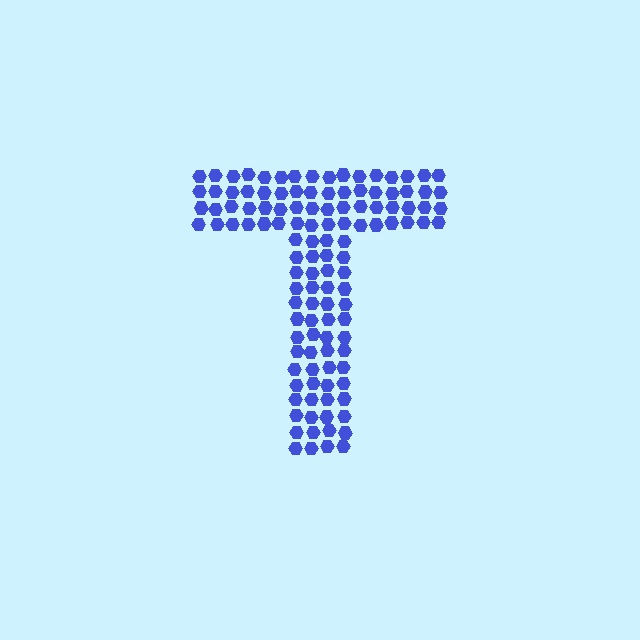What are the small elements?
The small elements are hexagons.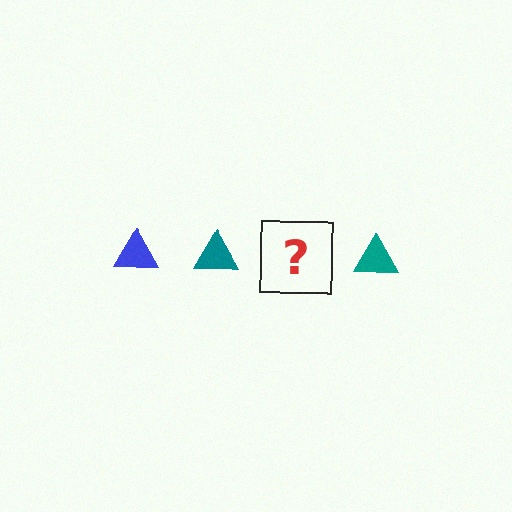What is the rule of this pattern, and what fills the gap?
The rule is that the pattern cycles through blue, teal triangles. The gap should be filled with a blue triangle.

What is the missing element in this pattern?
The missing element is a blue triangle.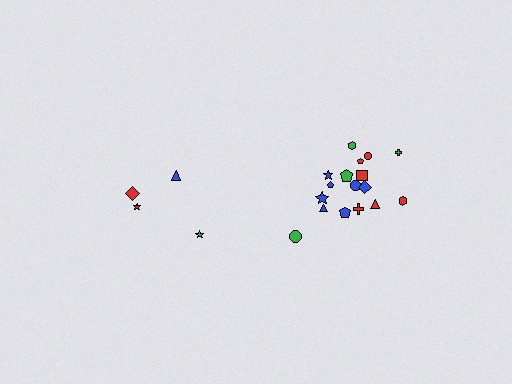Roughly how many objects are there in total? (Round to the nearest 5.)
Roughly 20 objects in total.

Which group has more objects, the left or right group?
The right group.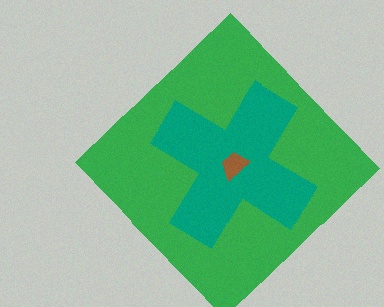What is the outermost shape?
The green diamond.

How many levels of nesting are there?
3.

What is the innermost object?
The brown trapezoid.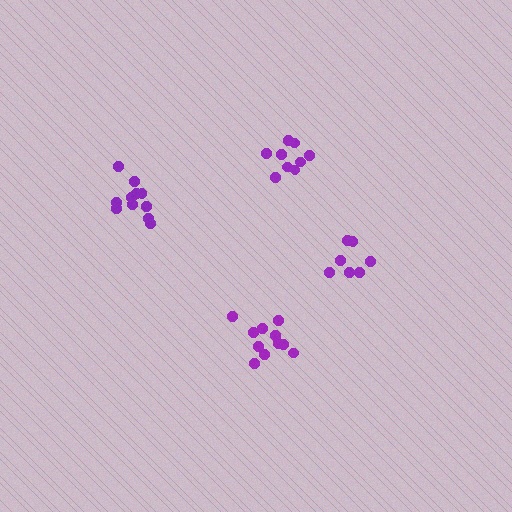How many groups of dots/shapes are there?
There are 4 groups.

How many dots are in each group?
Group 1: 7 dots, Group 2: 9 dots, Group 3: 11 dots, Group 4: 11 dots (38 total).